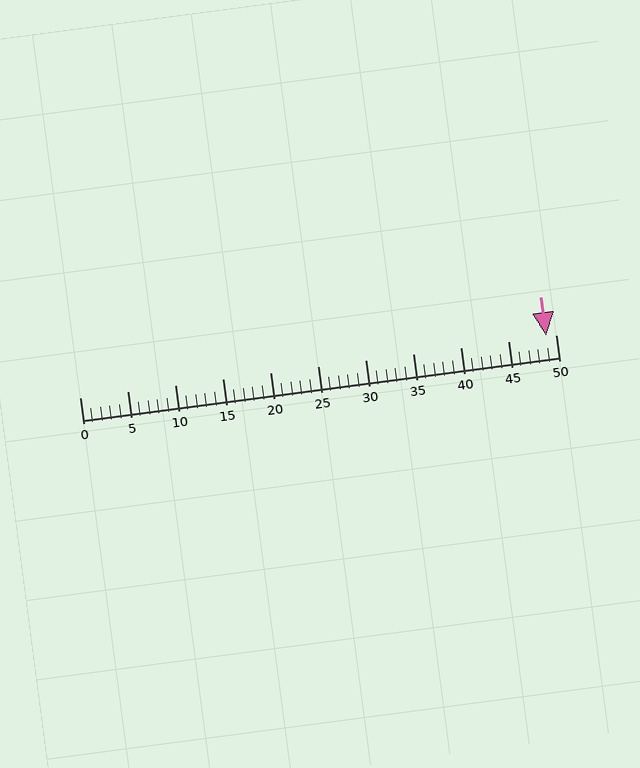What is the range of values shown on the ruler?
The ruler shows values from 0 to 50.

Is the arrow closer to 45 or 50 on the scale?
The arrow is closer to 50.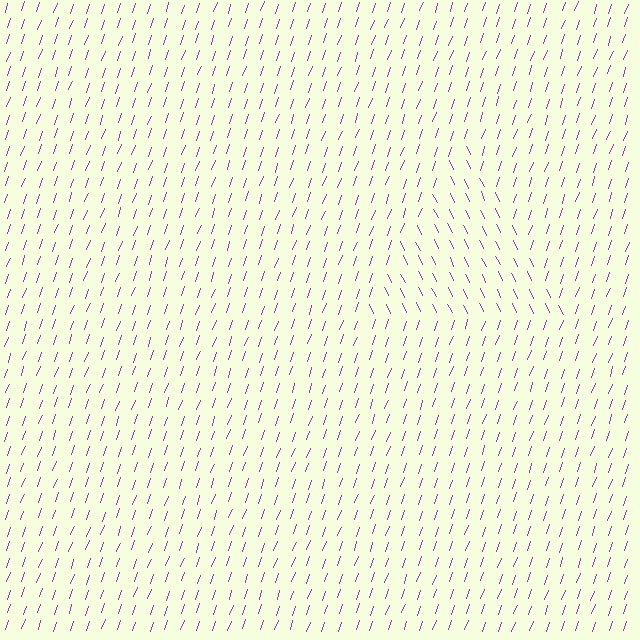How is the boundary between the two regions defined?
The boundary is defined purely by a change in line orientation (approximately 45 degrees difference). All lines are the same color and thickness.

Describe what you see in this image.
The image is filled with small purple line segments. A triangle region in the image has lines oriented differently from the surrounding lines, creating a visible texture boundary.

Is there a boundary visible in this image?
Yes, there is a texture boundary formed by a change in line orientation.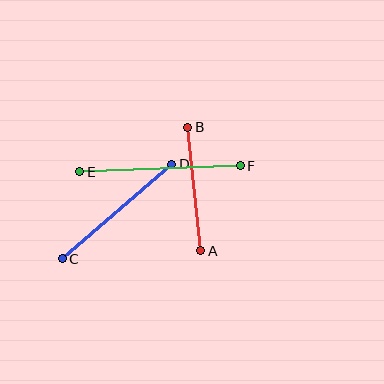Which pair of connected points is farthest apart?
Points E and F are farthest apart.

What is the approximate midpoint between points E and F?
The midpoint is at approximately (160, 169) pixels.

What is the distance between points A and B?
The distance is approximately 124 pixels.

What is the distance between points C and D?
The distance is approximately 144 pixels.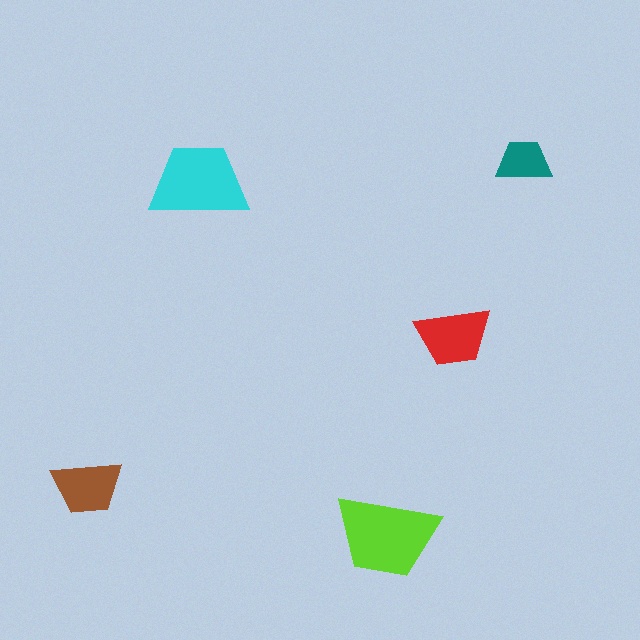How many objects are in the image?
There are 5 objects in the image.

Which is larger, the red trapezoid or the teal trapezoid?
The red one.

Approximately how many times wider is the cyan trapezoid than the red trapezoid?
About 1.5 times wider.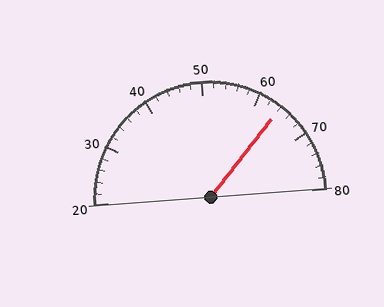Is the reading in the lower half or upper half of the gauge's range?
The reading is in the upper half of the range (20 to 80).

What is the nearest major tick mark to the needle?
The nearest major tick mark is 60.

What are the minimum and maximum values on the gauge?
The gauge ranges from 20 to 80.